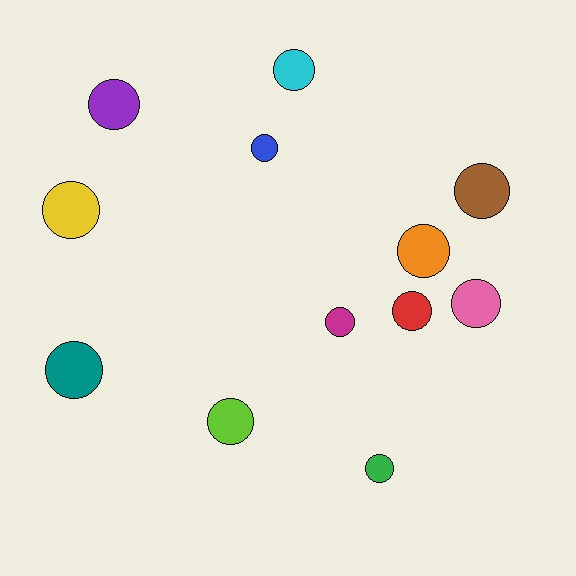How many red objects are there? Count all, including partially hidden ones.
There is 1 red object.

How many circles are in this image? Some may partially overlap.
There are 12 circles.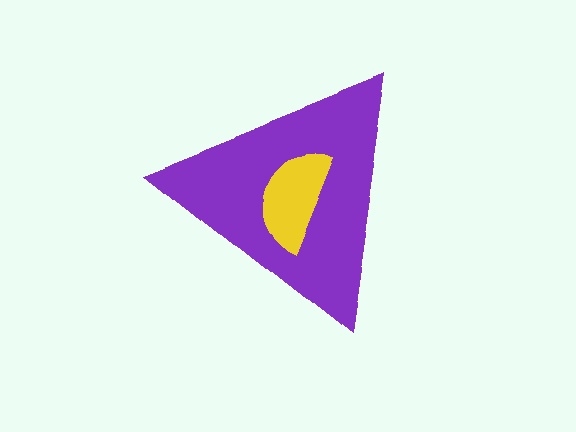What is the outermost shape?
The purple triangle.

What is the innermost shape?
The yellow semicircle.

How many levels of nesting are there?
2.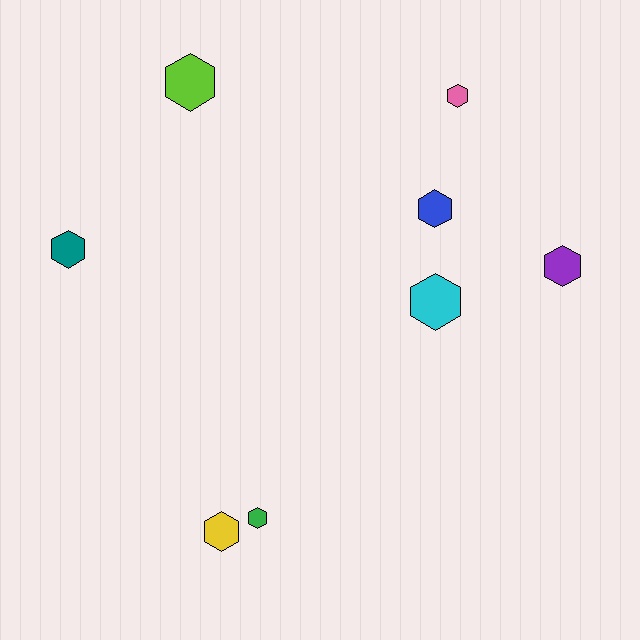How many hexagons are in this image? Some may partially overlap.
There are 8 hexagons.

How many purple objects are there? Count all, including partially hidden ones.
There is 1 purple object.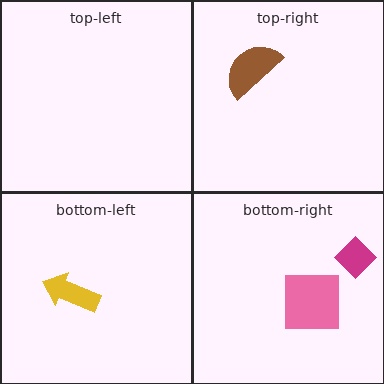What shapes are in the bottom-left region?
The yellow arrow.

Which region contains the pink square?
The bottom-right region.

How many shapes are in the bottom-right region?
2.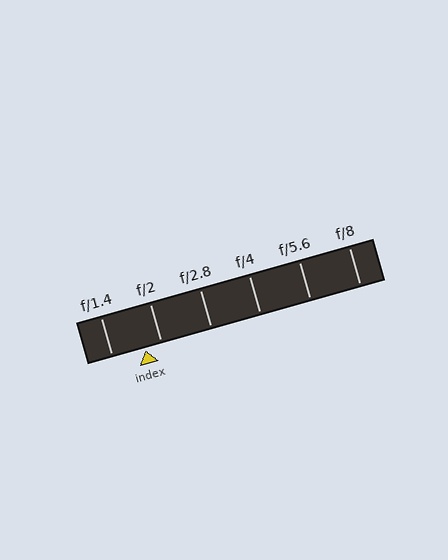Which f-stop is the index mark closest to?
The index mark is closest to f/2.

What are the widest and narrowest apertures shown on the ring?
The widest aperture shown is f/1.4 and the narrowest is f/8.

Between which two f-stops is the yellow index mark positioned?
The index mark is between f/1.4 and f/2.